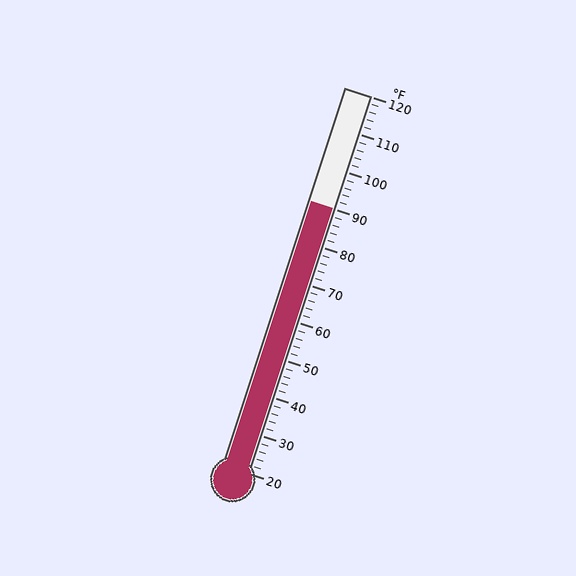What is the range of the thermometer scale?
The thermometer scale ranges from 20°F to 120°F.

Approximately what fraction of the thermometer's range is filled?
The thermometer is filled to approximately 70% of its range.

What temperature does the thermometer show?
The thermometer shows approximately 90°F.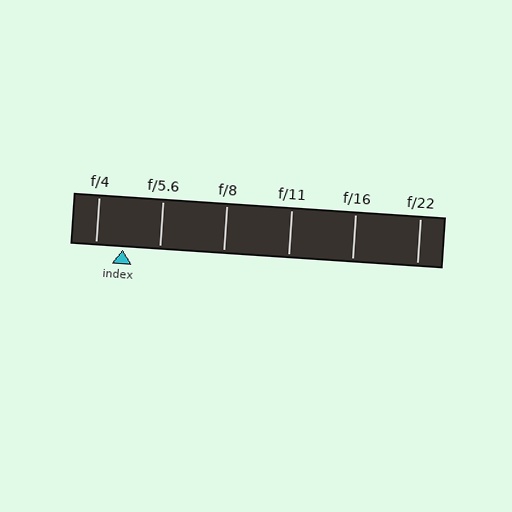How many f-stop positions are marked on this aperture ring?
There are 6 f-stop positions marked.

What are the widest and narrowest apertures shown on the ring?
The widest aperture shown is f/4 and the narrowest is f/22.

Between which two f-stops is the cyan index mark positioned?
The index mark is between f/4 and f/5.6.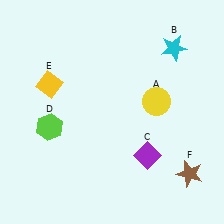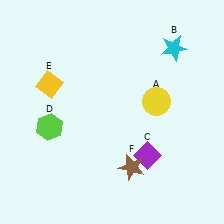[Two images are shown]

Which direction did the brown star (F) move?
The brown star (F) moved left.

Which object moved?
The brown star (F) moved left.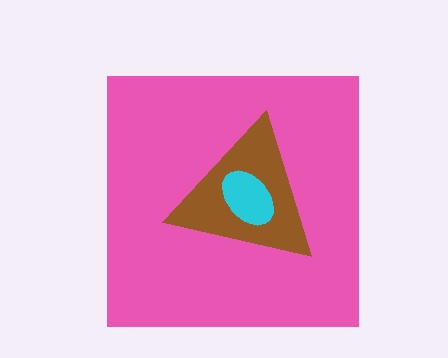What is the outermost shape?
The pink square.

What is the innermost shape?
The cyan ellipse.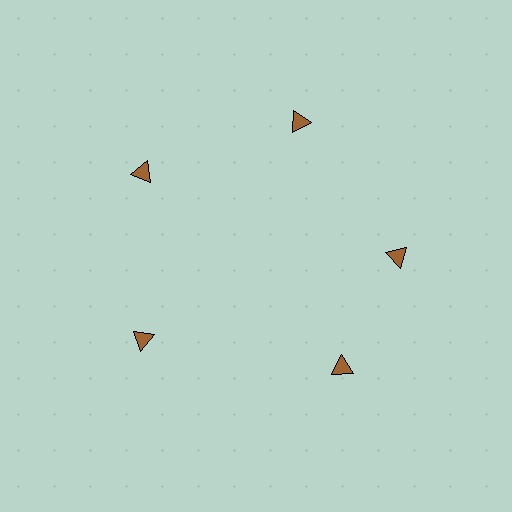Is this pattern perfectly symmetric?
No. The 5 brown triangles are arranged in a ring, but one element near the 5 o'clock position is rotated out of alignment along the ring, breaking the 5-fold rotational symmetry.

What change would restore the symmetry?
The symmetry would be restored by rotating it back into even spacing with its neighbors so that all 5 triangles sit at equal angles and equal distance from the center.